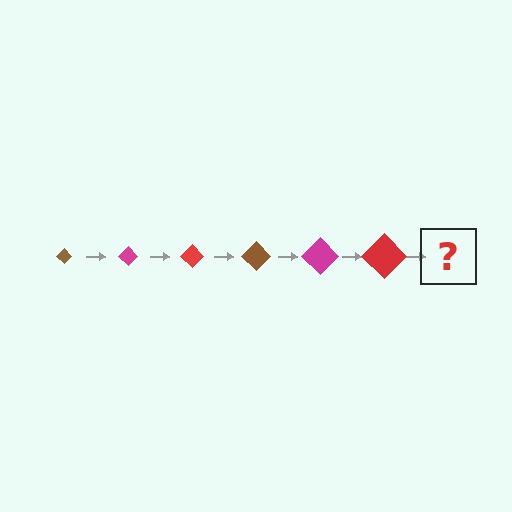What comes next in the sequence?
The next element should be a brown diamond, larger than the previous one.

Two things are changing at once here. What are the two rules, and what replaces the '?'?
The two rules are that the diamond grows larger each step and the color cycles through brown, magenta, and red. The '?' should be a brown diamond, larger than the previous one.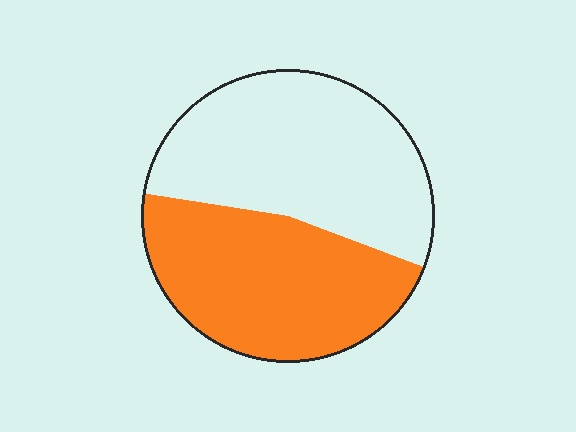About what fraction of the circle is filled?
About one half (1/2).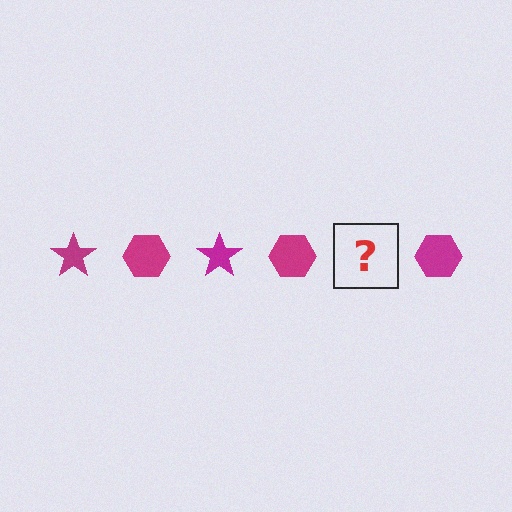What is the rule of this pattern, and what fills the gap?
The rule is that the pattern cycles through star, hexagon shapes in magenta. The gap should be filled with a magenta star.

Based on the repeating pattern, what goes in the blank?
The blank should be a magenta star.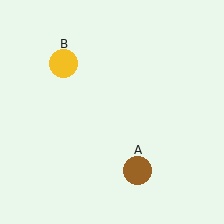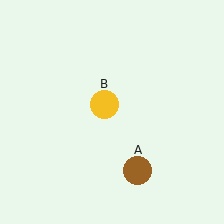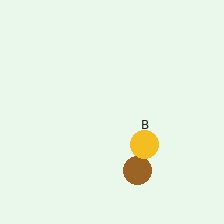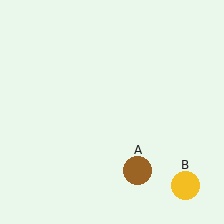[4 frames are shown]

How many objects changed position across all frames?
1 object changed position: yellow circle (object B).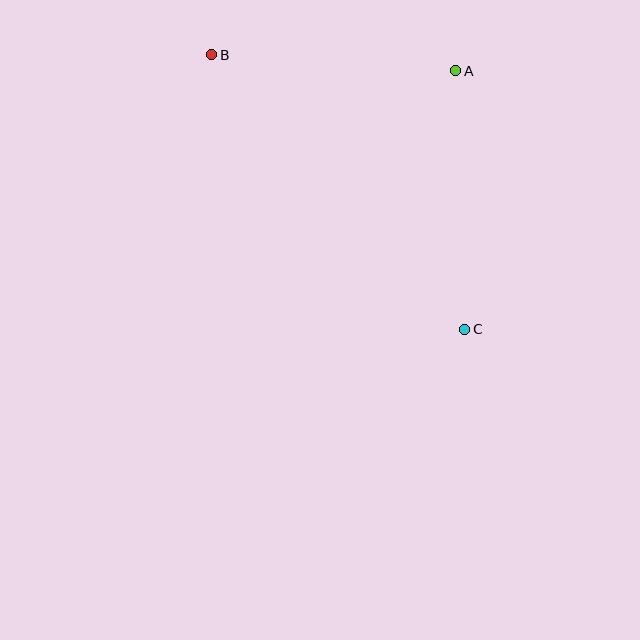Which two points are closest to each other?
Points A and B are closest to each other.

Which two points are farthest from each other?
Points B and C are farthest from each other.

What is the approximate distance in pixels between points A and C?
The distance between A and C is approximately 259 pixels.